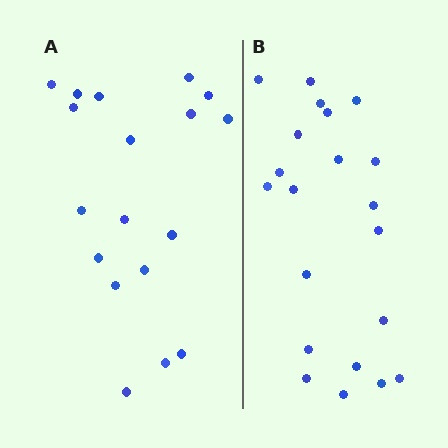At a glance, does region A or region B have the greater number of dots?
Region B (the right region) has more dots.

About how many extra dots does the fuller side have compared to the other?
Region B has just a few more — roughly 2 or 3 more dots than region A.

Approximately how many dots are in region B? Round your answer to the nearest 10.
About 20 dots. (The exact count is 21, which rounds to 20.)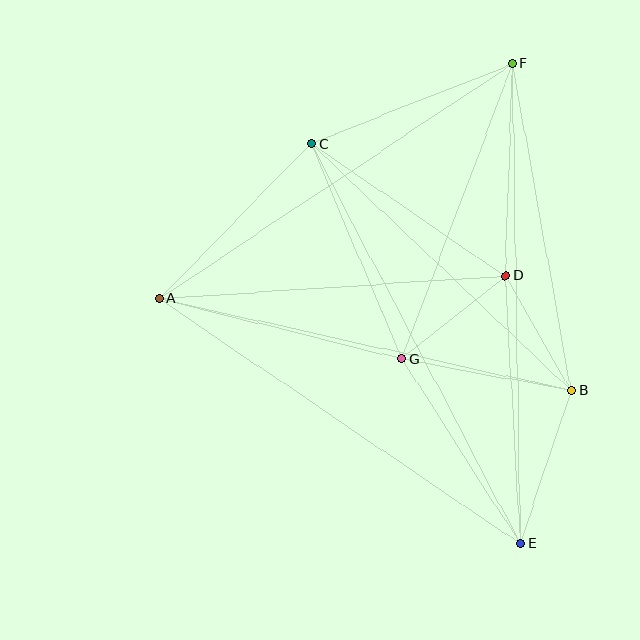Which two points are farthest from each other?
Points E and F are farthest from each other.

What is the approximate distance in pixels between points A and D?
The distance between A and D is approximately 347 pixels.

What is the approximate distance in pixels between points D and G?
The distance between D and G is approximately 132 pixels.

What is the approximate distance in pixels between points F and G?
The distance between F and G is approximately 315 pixels.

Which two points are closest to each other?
Points B and D are closest to each other.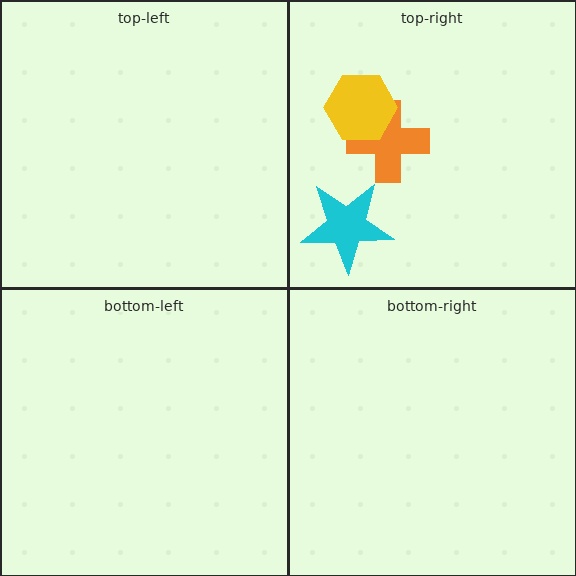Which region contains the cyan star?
The top-right region.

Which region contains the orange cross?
The top-right region.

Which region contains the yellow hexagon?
The top-right region.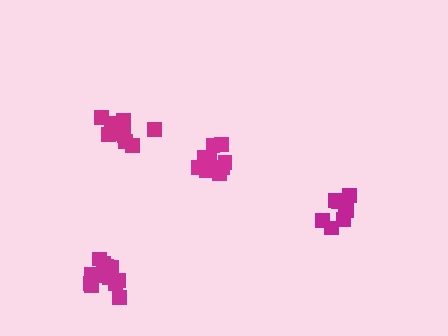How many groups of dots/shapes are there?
There are 4 groups.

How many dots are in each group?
Group 1: 13 dots, Group 2: 10 dots, Group 3: 10 dots, Group 4: 13 dots (46 total).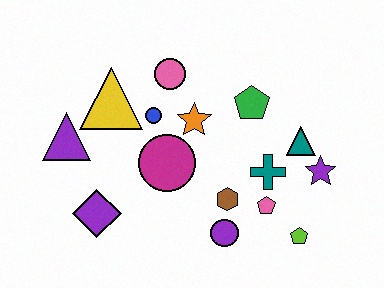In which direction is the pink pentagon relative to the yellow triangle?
The pink pentagon is to the right of the yellow triangle.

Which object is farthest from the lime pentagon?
The purple triangle is farthest from the lime pentagon.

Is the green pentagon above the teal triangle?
Yes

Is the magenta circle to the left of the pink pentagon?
Yes